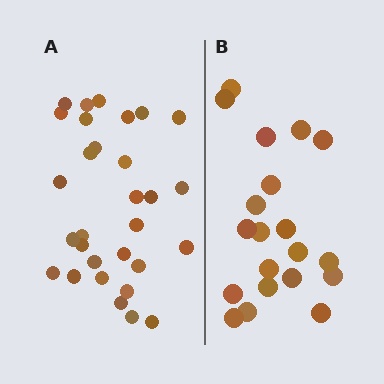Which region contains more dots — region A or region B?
Region A (the left region) has more dots.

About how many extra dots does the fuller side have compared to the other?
Region A has roughly 10 or so more dots than region B.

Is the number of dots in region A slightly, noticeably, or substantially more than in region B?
Region A has substantially more. The ratio is roughly 1.5 to 1.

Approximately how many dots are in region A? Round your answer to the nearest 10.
About 30 dots.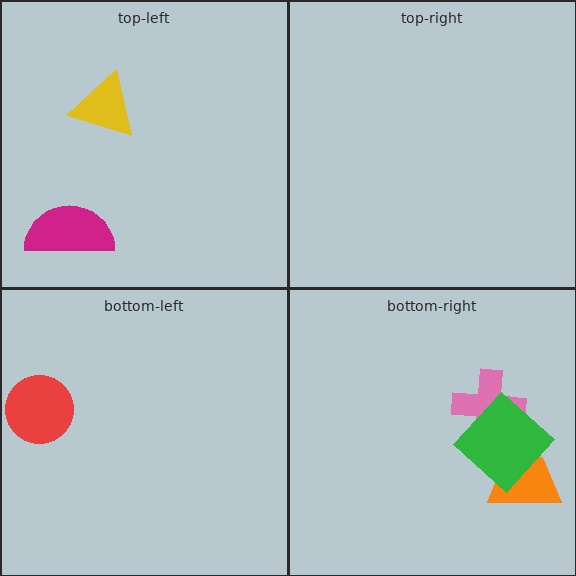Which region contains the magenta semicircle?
The top-left region.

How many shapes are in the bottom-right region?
3.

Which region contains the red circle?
The bottom-left region.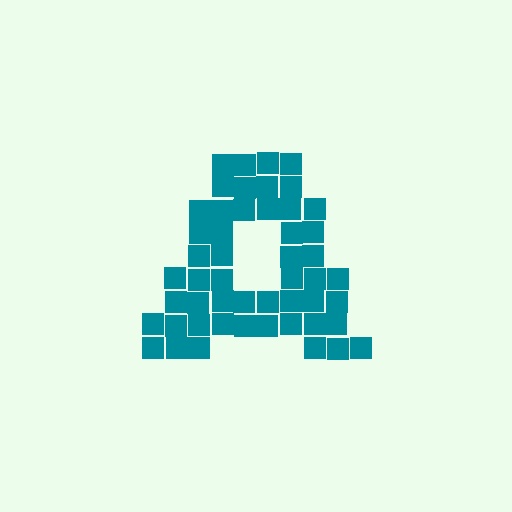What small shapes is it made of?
It is made of small squares.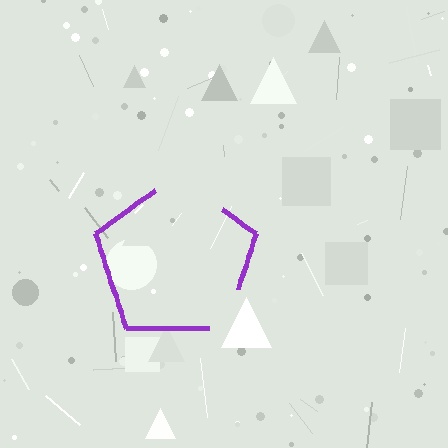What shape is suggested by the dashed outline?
The dashed outline suggests a pentagon.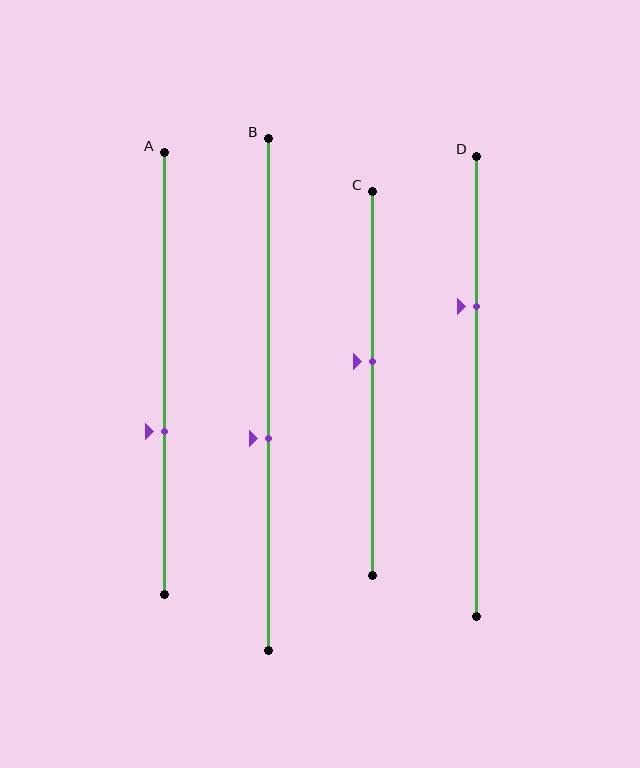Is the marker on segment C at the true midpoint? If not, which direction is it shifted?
No, the marker on segment C is shifted upward by about 6% of the segment length.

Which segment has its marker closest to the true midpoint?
Segment C has its marker closest to the true midpoint.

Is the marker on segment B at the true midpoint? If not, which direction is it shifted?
No, the marker on segment B is shifted downward by about 9% of the segment length.